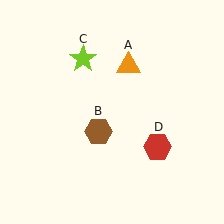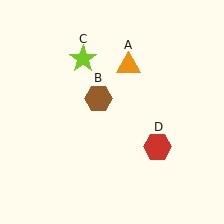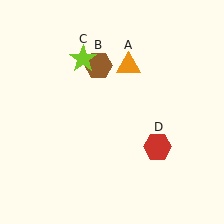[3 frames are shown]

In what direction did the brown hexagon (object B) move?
The brown hexagon (object B) moved up.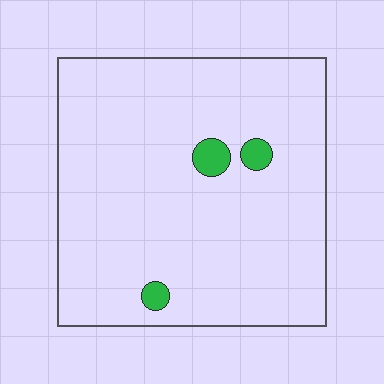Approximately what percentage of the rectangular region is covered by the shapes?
Approximately 5%.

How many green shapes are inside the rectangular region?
3.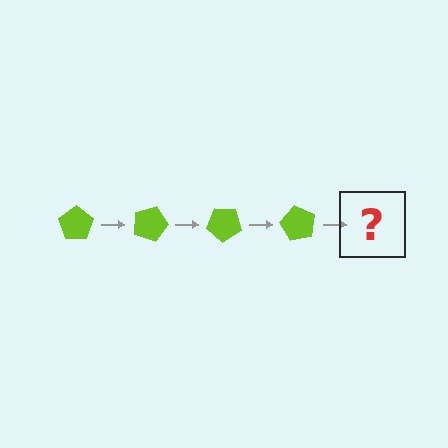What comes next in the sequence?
The next element should be a lime pentagon rotated 80 degrees.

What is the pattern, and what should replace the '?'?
The pattern is that the pentagon rotates 20 degrees each step. The '?' should be a lime pentagon rotated 80 degrees.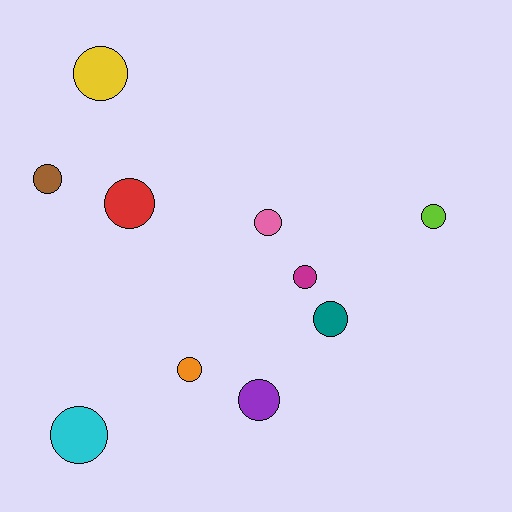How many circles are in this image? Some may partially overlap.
There are 10 circles.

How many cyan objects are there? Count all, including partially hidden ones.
There is 1 cyan object.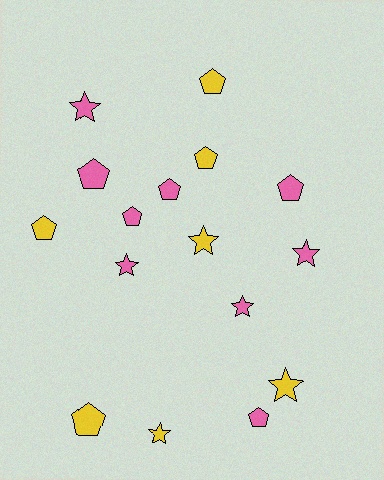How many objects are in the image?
There are 16 objects.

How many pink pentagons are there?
There are 5 pink pentagons.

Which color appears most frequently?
Pink, with 9 objects.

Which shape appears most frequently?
Pentagon, with 9 objects.